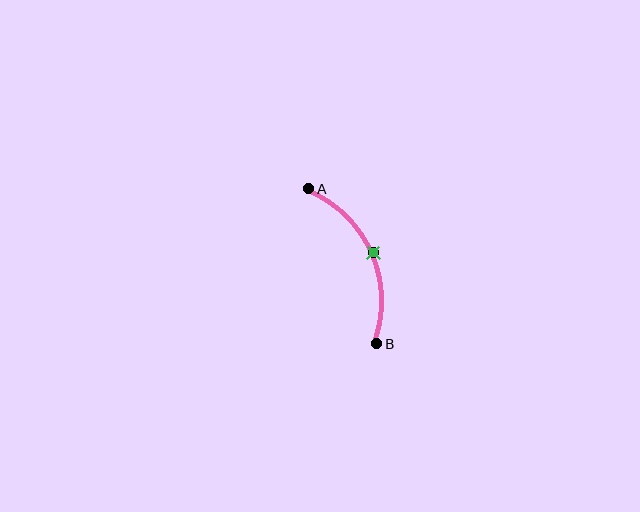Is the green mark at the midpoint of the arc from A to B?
Yes. The green mark lies on the arc at equal arc-length from both A and B — it is the arc midpoint.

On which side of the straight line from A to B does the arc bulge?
The arc bulges to the right of the straight line connecting A and B.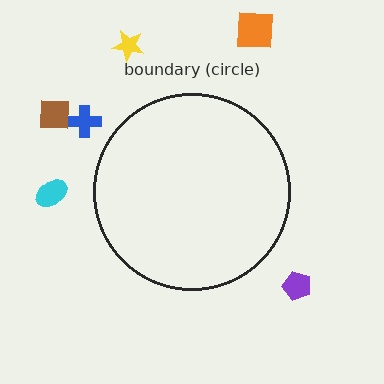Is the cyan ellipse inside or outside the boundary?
Outside.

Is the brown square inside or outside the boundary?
Outside.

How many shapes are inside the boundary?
0 inside, 6 outside.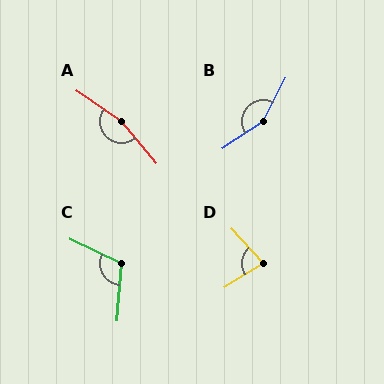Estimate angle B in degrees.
Approximately 151 degrees.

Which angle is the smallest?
D, at approximately 79 degrees.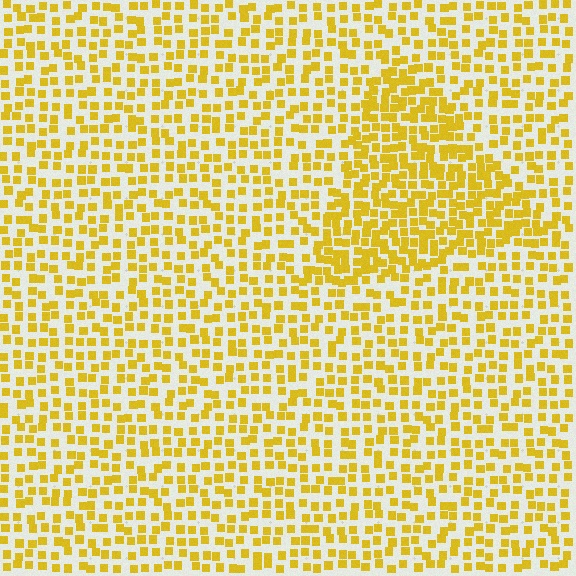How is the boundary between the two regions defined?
The boundary is defined by a change in element density (approximately 1.7x ratio). All elements are the same color, size, and shape.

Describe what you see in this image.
The image contains small yellow elements arranged at two different densities. A triangle-shaped region is visible where the elements are more densely packed than the surrounding area.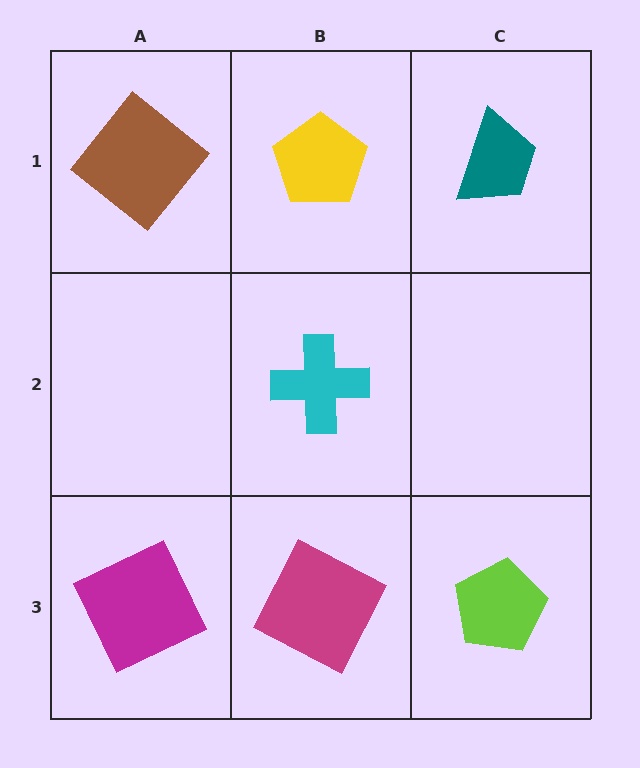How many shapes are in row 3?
3 shapes.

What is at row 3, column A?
A magenta square.